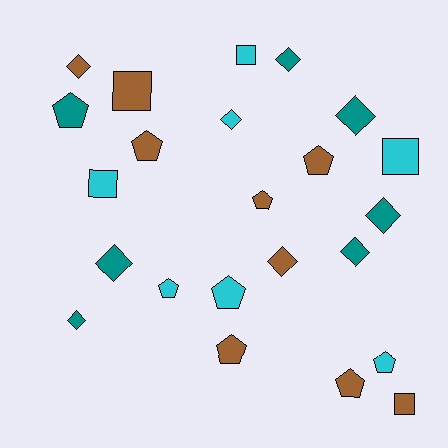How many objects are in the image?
There are 23 objects.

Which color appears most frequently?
Brown, with 9 objects.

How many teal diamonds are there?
There are 6 teal diamonds.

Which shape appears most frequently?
Pentagon, with 9 objects.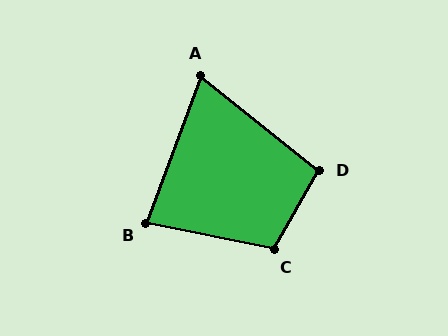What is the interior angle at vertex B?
Approximately 81 degrees (acute).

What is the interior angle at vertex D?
Approximately 99 degrees (obtuse).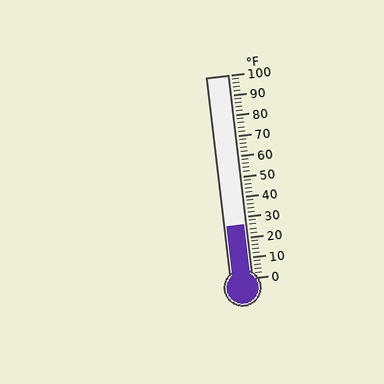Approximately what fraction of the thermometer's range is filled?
The thermometer is filled to approximately 25% of its range.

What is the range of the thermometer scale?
The thermometer scale ranges from 0°F to 100°F.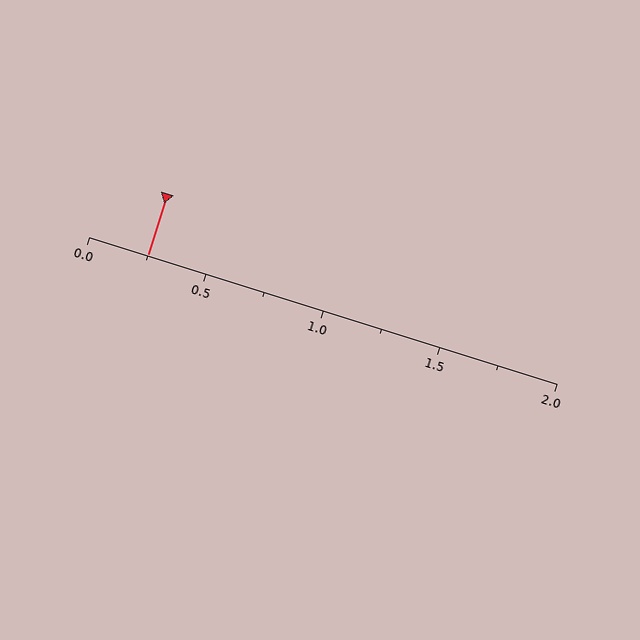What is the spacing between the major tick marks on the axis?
The major ticks are spaced 0.5 apart.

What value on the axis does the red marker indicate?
The marker indicates approximately 0.25.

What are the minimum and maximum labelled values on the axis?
The axis runs from 0.0 to 2.0.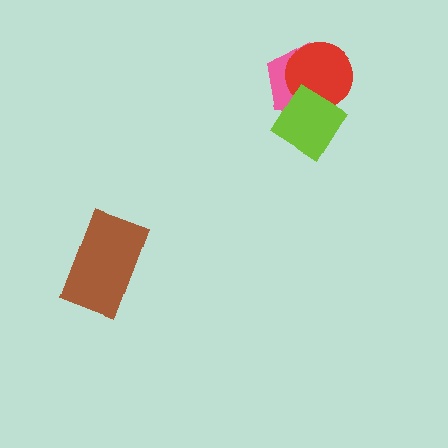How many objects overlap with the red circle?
2 objects overlap with the red circle.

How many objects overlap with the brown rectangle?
0 objects overlap with the brown rectangle.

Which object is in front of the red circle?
The lime diamond is in front of the red circle.